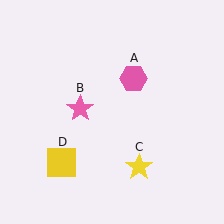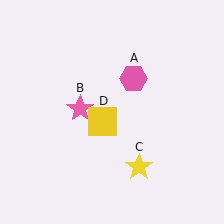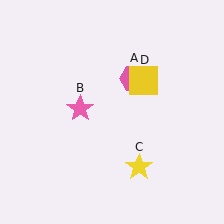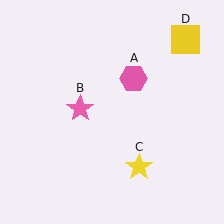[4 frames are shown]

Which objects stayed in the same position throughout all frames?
Pink hexagon (object A) and pink star (object B) and yellow star (object C) remained stationary.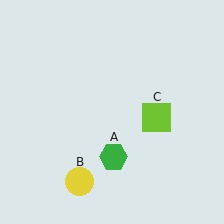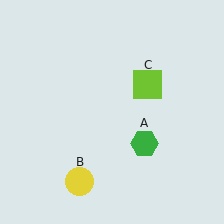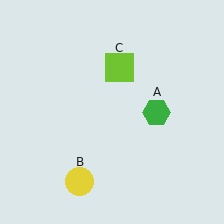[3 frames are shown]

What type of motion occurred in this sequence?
The green hexagon (object A), lime square (object C) rotated counterclockwise around the center of the scene.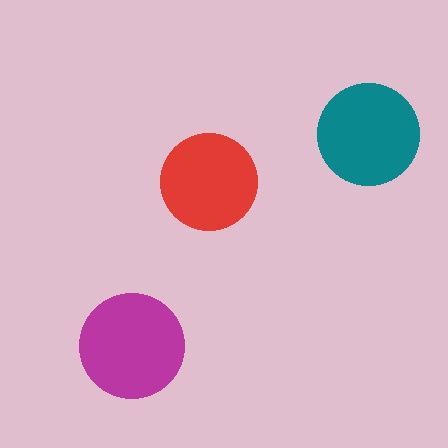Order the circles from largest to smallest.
the magenta one, the teal one, the red one.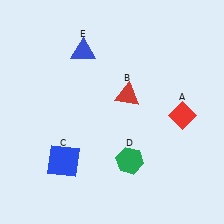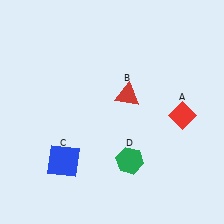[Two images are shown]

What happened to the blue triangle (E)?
The blue triangle (E) was removed in Image 2. It was in the top-left area of Image 1.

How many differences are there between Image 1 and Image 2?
There is 1 difference between the two images.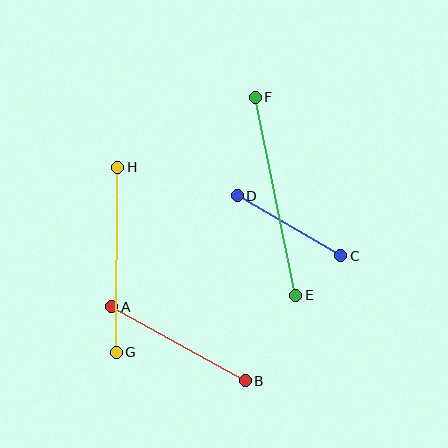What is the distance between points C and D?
The distance is approximately 120 pixels.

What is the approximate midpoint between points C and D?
The midpoint is at approximately (289, 226) pixels.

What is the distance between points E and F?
The distance is approximately 202 pixels.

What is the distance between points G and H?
The distance is approximately 185 pixels.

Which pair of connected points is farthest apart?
Points E and F are farthest apart.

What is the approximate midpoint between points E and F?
The midpoint is at approximately (275, 196) pixels.